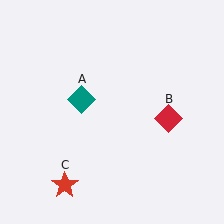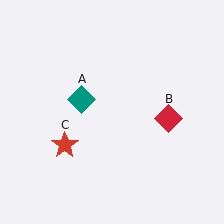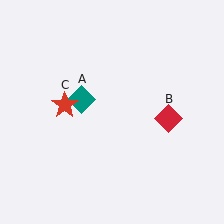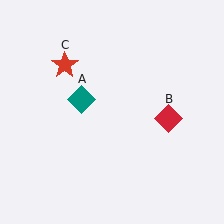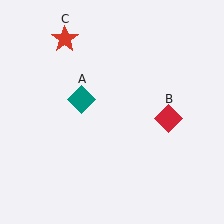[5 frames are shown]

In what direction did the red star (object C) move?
The red star (object C) moved up.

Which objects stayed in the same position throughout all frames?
Teal diamond (object A) and red diamond (object B) remained stationary.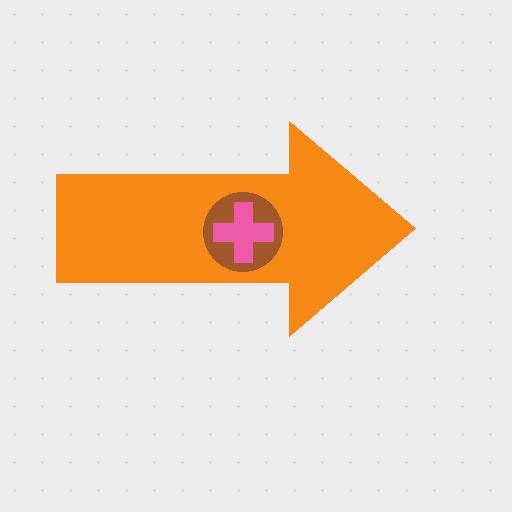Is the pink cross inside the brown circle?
Yes.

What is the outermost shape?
The orange arrow.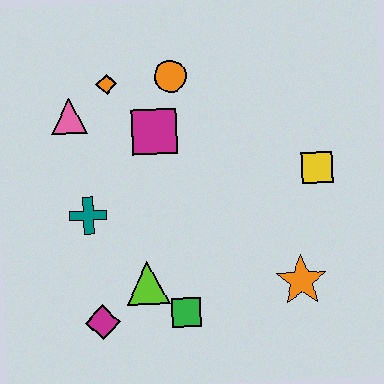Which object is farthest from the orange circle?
The magenta diamond is farthest from the orange circle.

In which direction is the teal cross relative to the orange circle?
The teal cross is below the orange circle.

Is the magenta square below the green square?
No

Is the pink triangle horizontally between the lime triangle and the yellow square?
No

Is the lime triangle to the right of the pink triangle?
Yes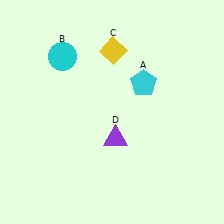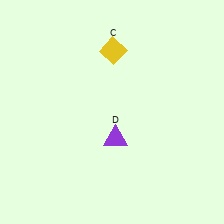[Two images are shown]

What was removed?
The cyan pentagon (A), the cyan circle (B) were removed in Image 2.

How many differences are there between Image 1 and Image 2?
There are 2 differences between the two images.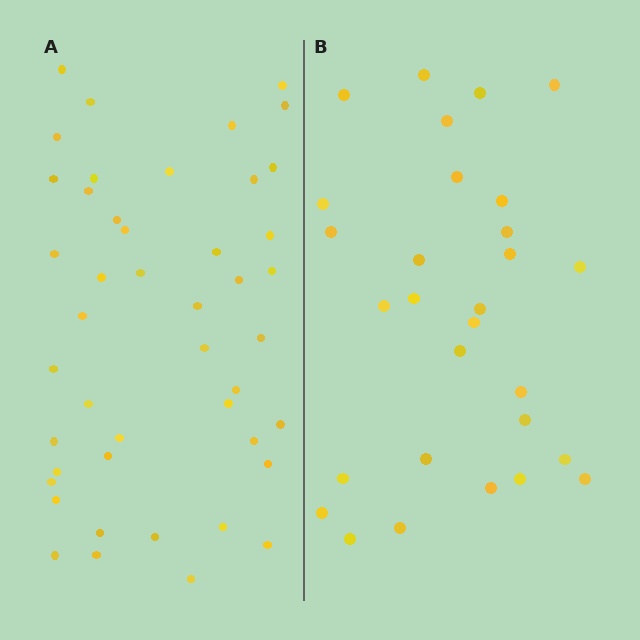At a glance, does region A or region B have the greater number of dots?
Region A (the left region) has more dots.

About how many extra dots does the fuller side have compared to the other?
Region A has approximately 15 more dots than region B.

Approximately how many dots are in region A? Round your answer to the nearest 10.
About 40 dots. (The exact count is 45, which rounds to 40.)